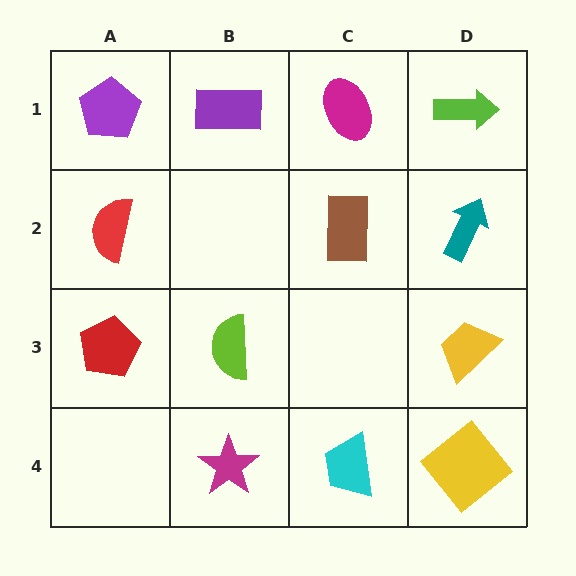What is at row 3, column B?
A lime semicircle.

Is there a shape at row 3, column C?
No, that cell is empty.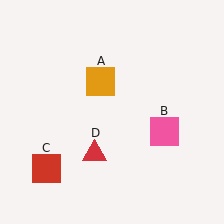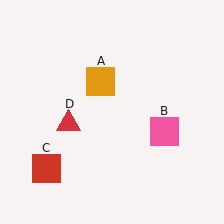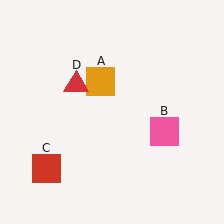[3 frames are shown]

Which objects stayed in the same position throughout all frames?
Orange square (object A) and pink square (object B) and red square (object C) remained stationary.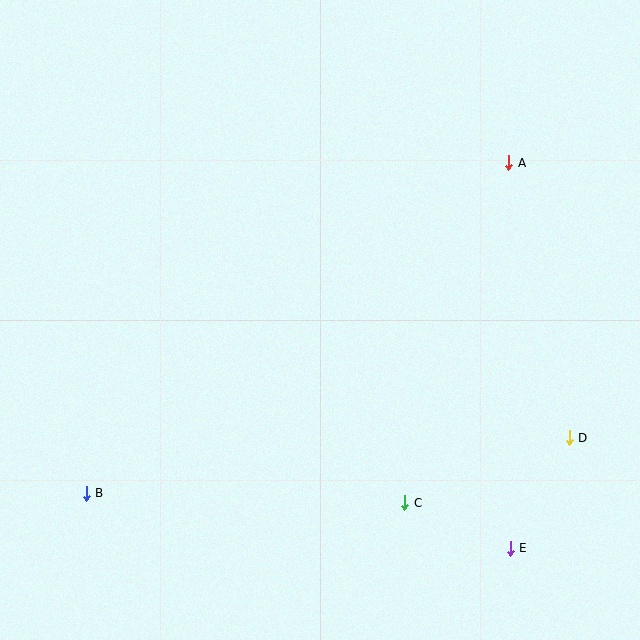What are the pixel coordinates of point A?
Point A is at (508, 162).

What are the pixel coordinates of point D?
Point D is at (569, 437).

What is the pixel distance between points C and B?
The distance between C and B is 319 pixels.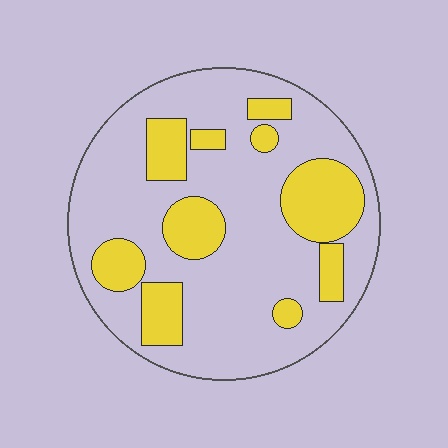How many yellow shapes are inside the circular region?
10.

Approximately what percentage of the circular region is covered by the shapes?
Approximately 25%.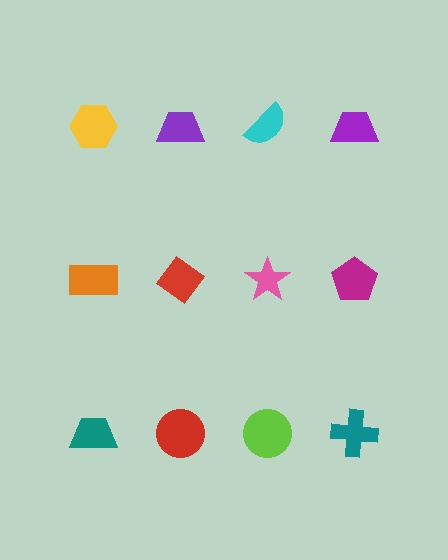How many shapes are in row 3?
4 shapes.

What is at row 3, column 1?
A teal trapezoid.